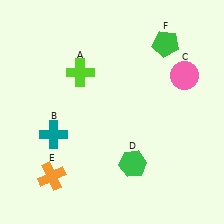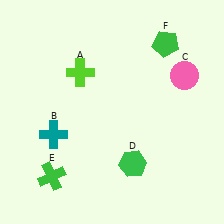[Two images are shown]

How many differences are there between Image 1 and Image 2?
There is 1 difference between the two images.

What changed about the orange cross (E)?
In Image 1, E is orange. In Image 2, it changed to green.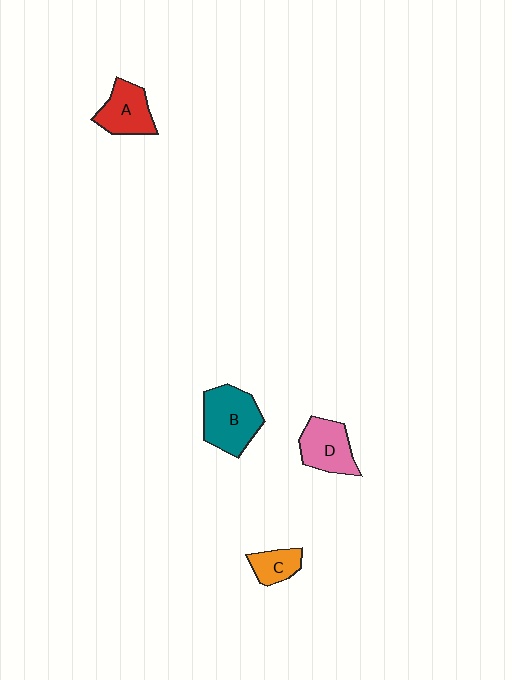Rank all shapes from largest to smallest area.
From largest to smallest: B (teal), D (pink), A (red), C (orange).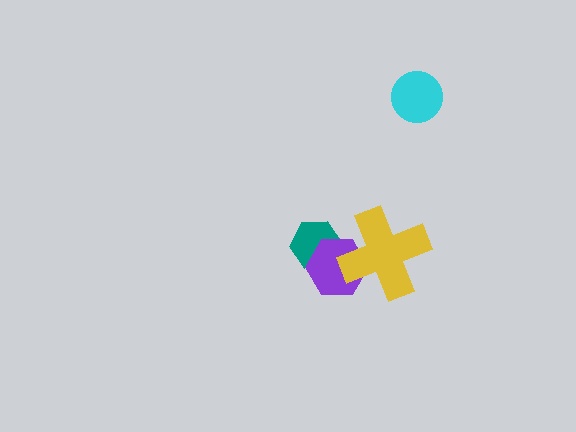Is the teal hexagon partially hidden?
Yes, it is partially covered by another shape.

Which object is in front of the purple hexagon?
The yellow cross is in front of the purple hexagon.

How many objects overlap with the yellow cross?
1 object overlaps with the yellow cross.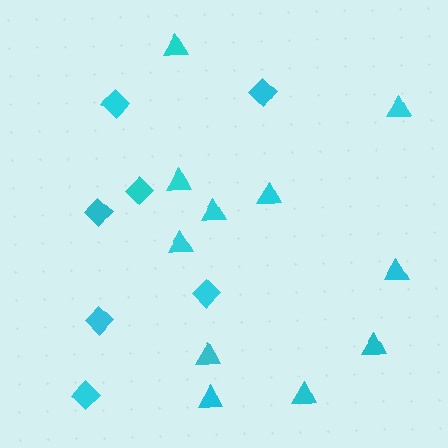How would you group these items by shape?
There are 2 groups: one group of diamonds (7) and one group of triangles (11).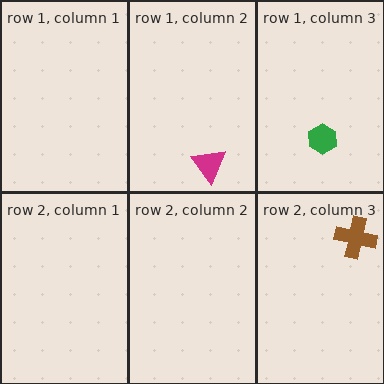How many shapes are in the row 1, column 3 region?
1.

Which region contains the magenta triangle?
The row 1, column 2 region.